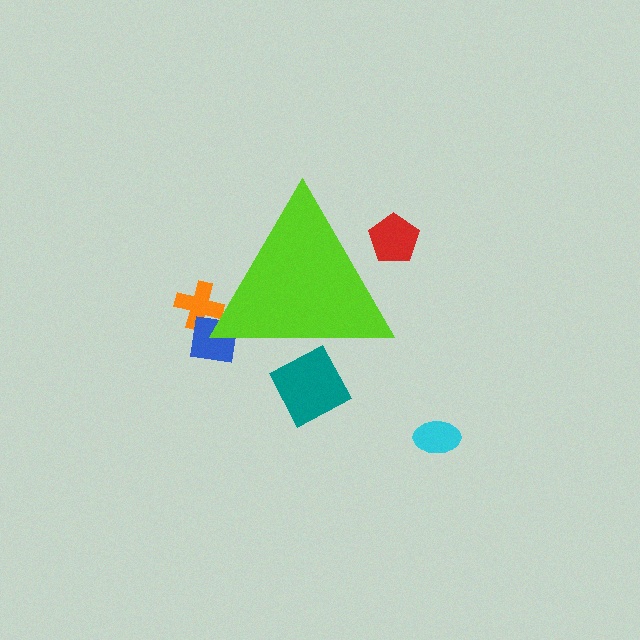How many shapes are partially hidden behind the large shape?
4 shapes are partially hidden.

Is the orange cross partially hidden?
Yes, the orange cross is partially hidden behind the lime triangle.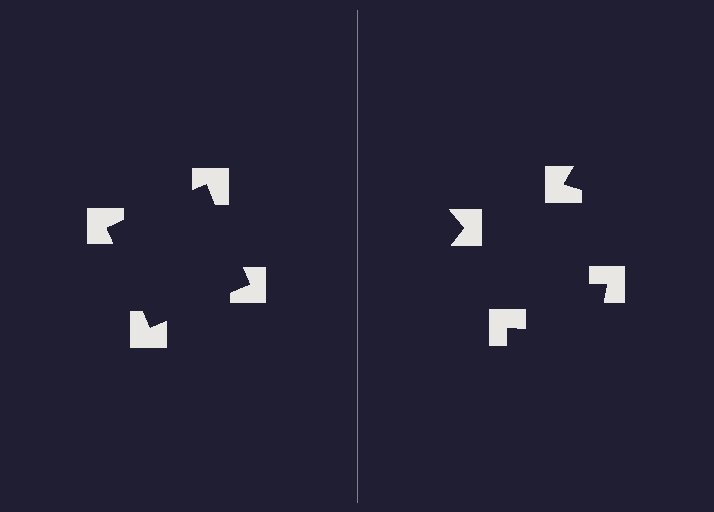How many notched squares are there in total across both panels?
8 — 4 on each side.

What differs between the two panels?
The notched squares are positioned identically on both sides; only the wedge orientations differ. On the left they align to a square; on the right they are misaligned.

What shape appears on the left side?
An illusory square.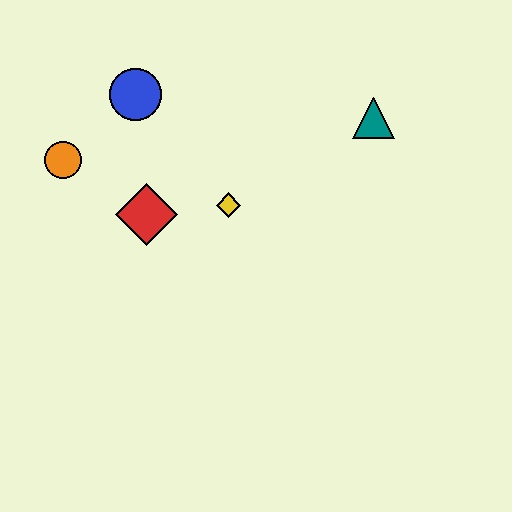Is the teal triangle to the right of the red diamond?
Yes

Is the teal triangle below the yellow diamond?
No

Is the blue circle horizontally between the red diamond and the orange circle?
Yes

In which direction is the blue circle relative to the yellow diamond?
The blue circle is above the yellow diamond.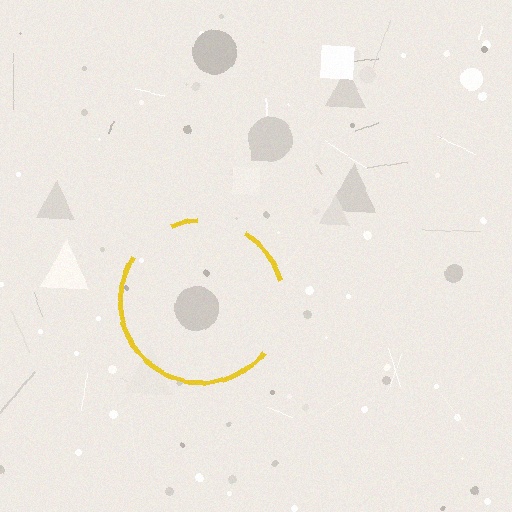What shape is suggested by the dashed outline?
The dashed outline suggests a circle.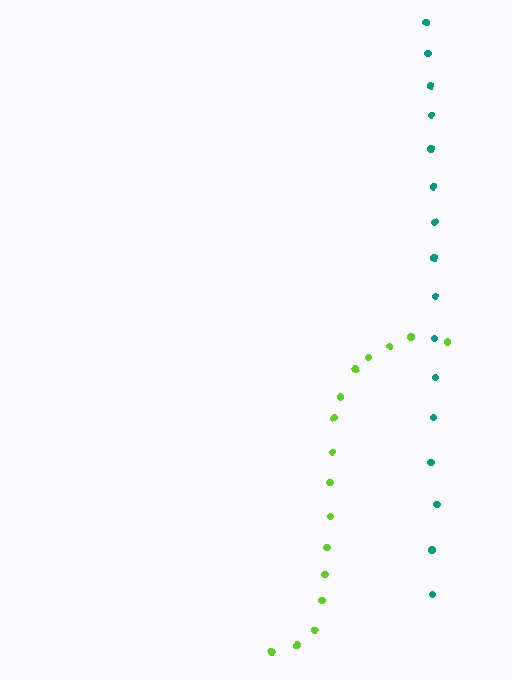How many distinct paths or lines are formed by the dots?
There are 2 distinct paths.